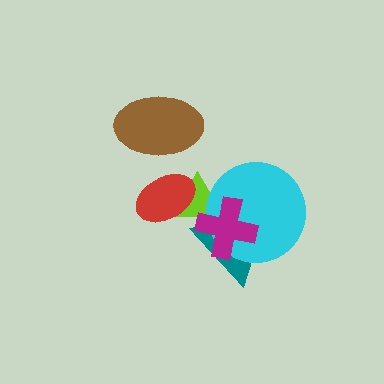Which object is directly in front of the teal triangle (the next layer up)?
The cyan circle is directly in front of the teal triangle.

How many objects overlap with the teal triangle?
3 objects overlap with the teal triangle.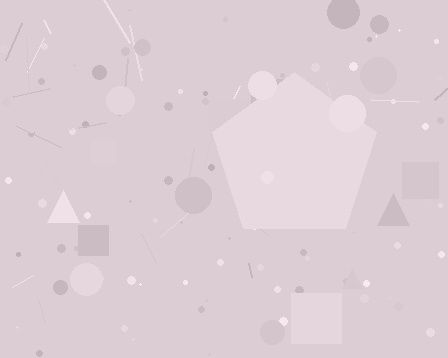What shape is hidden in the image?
A pentagon is hidden in the image.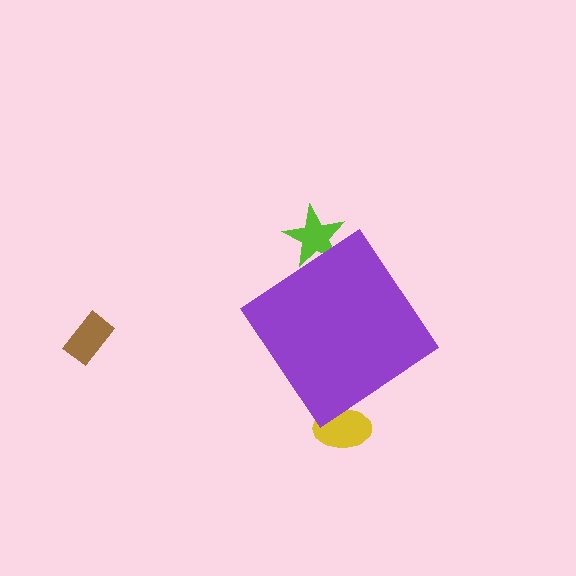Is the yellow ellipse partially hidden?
Yes, the yellow ellipse is partially hidden behind the purple diamond.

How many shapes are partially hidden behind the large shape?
2 shapes are partially hidden.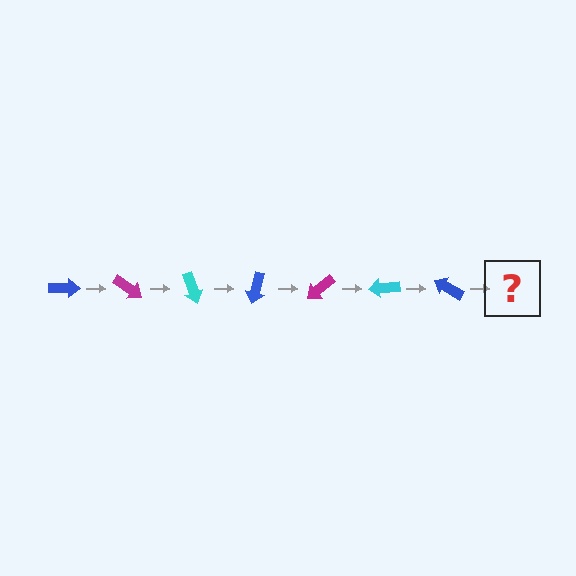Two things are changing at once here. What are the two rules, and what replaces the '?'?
The two rules are that it rotates 35 degrees each step and the color cycles through blue, magenta, and cyan. The '?' should be a magenta arrow, rotated 245 degrees from the start.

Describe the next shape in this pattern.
It should be a magenta arrow, rotated 245 degrees from the start.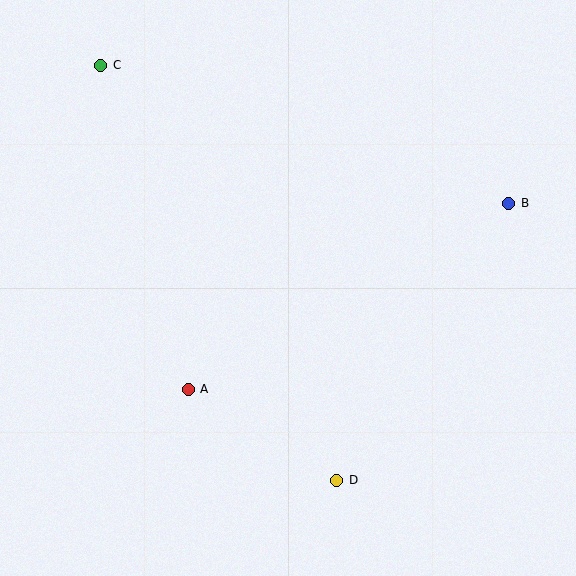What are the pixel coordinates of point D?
Point D is at (337, 480).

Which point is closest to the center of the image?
Point A at (188, 389) is closest to the center.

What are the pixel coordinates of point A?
Point A is at (188, 389).